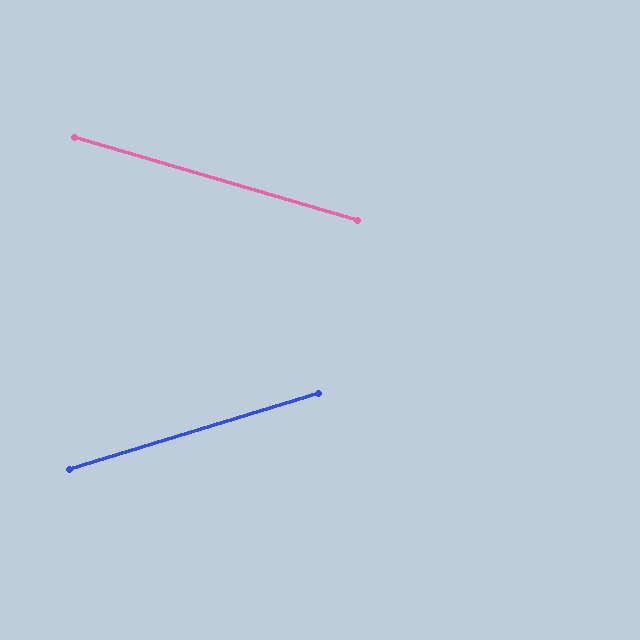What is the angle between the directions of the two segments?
Approximately 33 degrees.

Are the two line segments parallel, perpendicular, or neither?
Neither parallel nor perpendicular — they differ by about 33°.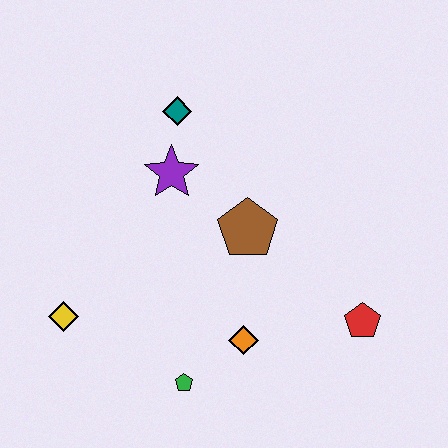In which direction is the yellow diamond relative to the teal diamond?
The yellow diamond is below the teal diamond.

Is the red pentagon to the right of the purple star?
Yes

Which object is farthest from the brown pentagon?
The yellow diamond is farthest from the brown pentagon.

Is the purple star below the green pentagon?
No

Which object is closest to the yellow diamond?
The green pentagon is closest to the yellow diamond.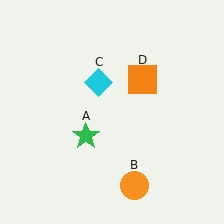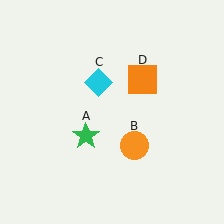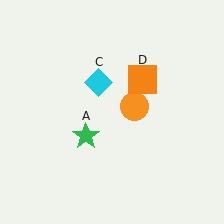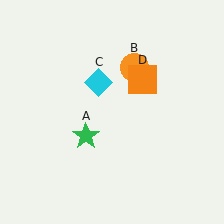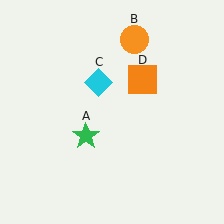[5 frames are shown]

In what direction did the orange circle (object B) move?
The orange circle (object B) moved up.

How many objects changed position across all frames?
1 object changed position: orange circle (object B).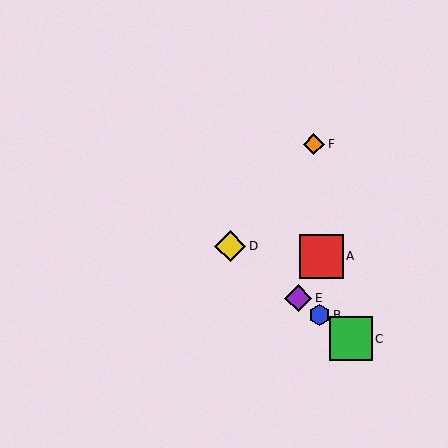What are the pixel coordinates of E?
Object E is at (298, 298).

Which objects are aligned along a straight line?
Objects B, C, D, E are aligned along a straight line.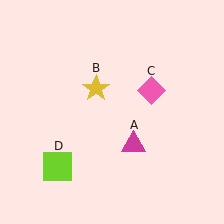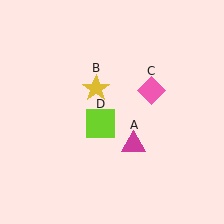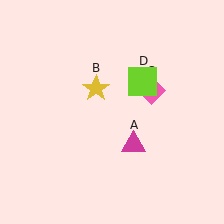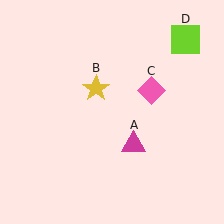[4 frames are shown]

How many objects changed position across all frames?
1 object changed position: lime square (object D).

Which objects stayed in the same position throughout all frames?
Magenta triangle (object A) and yellow star (object B) and pink diamond (object C) remained stationary.